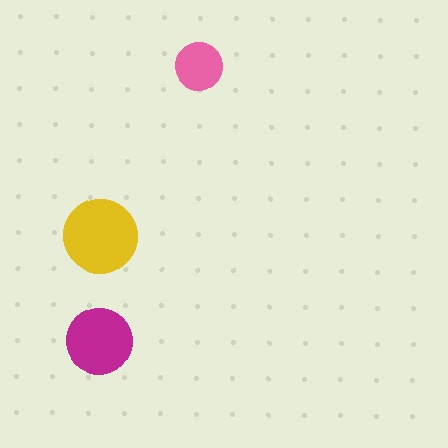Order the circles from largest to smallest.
the yellow one, the magenta one, the pink one.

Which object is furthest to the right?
The pink circle is rightmost.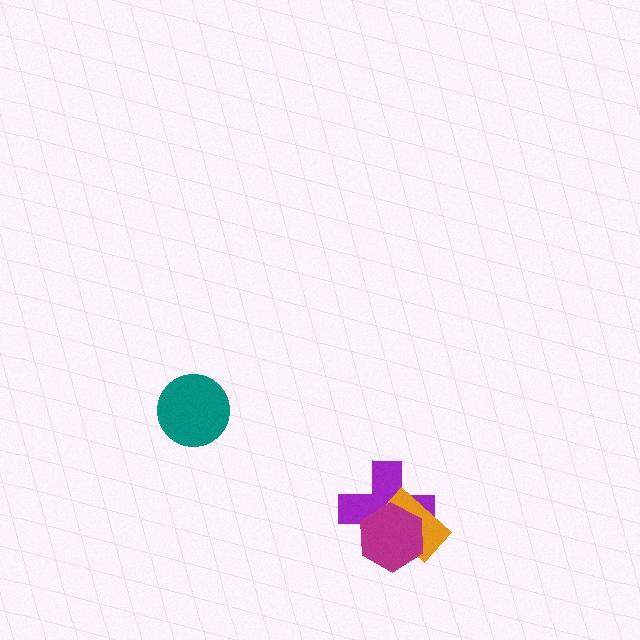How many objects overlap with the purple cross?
2 objects overlap with the purple cross.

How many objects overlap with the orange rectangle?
2 objects overlap with the orange rectangle.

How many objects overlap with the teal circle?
0 objects overlap with the teal circle.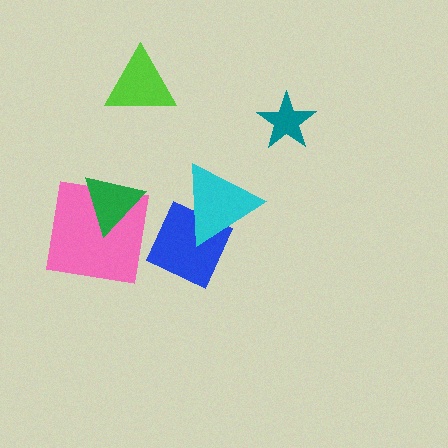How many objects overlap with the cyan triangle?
1 object overlaps with the cyan triangle.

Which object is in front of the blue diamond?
The cyan triangle is in front of the blue diamond.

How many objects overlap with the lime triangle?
0 objects overlap with the lime triangle.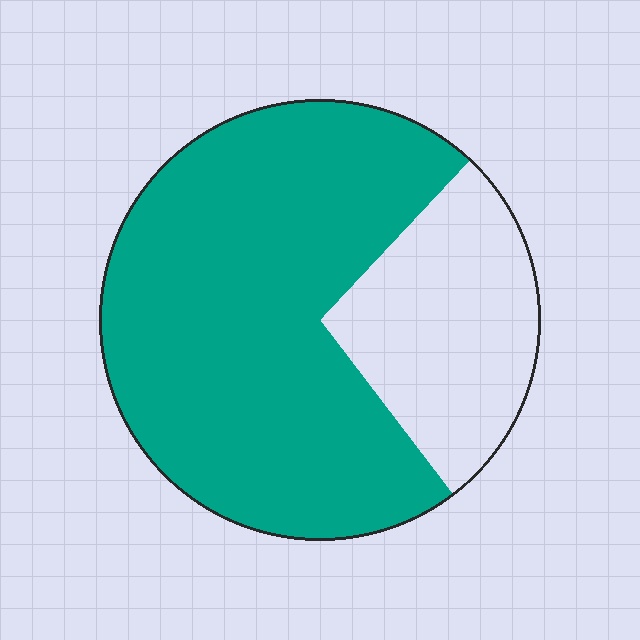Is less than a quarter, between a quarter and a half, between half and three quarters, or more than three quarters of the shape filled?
Between half and three quarters.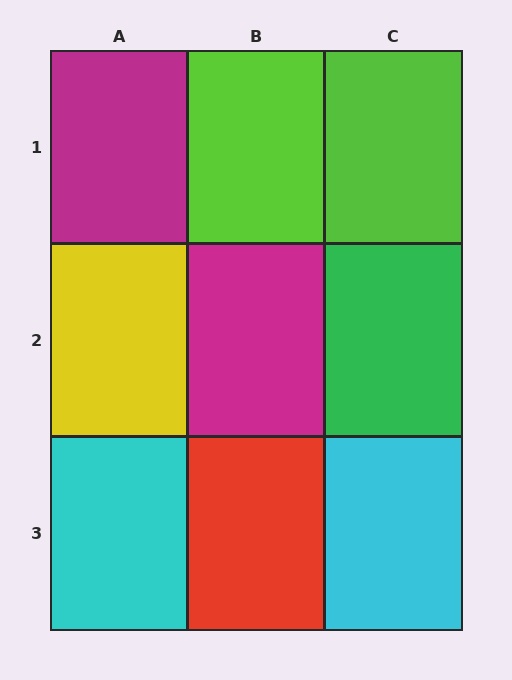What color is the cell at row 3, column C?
Cyan.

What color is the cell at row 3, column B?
Red.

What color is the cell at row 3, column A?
Cyan.